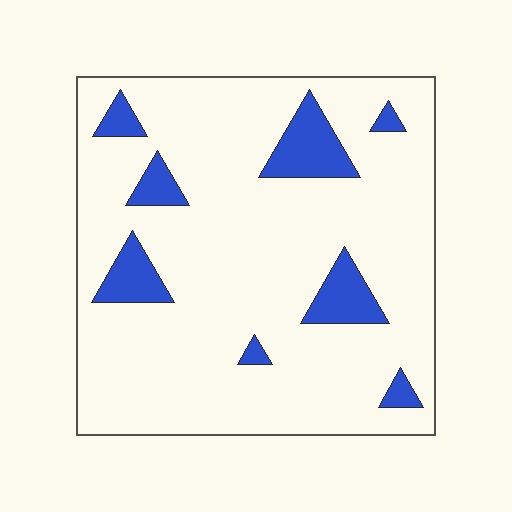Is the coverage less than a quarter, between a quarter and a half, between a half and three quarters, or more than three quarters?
Less than a quarter.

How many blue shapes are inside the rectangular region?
8.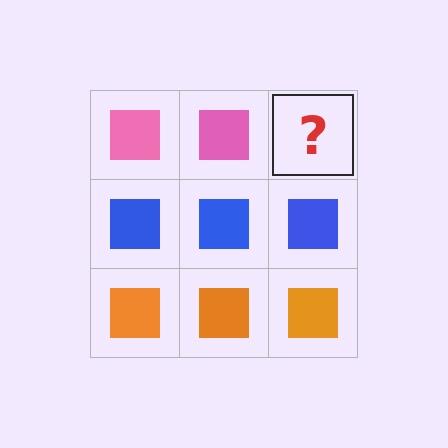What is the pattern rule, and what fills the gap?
The rule is that each row has a consistent color. The gap should be filled with a pink square.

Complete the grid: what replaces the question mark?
The question mark should be replaced with a pink square.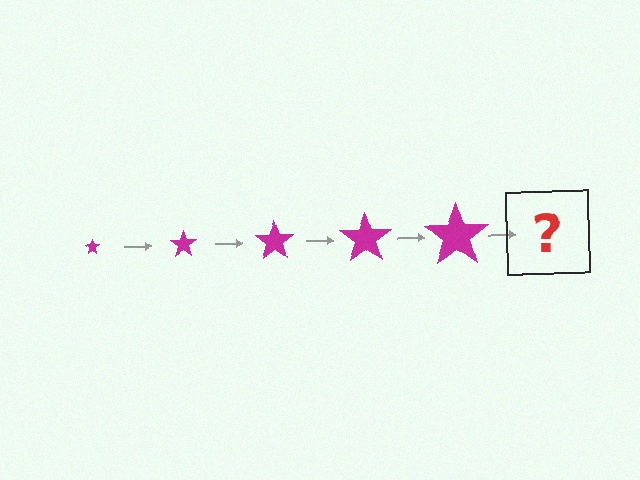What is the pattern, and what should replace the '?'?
The pattern is that the star gets progressively larger each step. The '?' should be a magenta star, larger than the previous one.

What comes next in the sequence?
The next element should be a magenta star, larger than the previous one.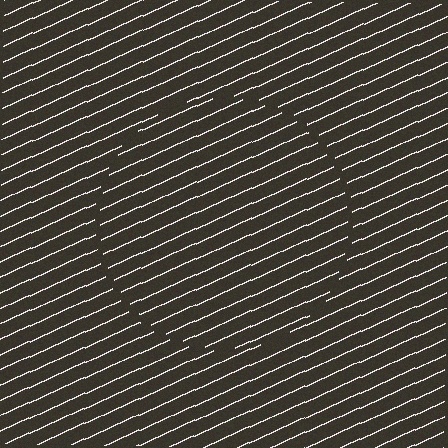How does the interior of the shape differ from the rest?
The interior of the shape contains the same grating, shifted by half a period — the contour is defined by the phase discontinuity where line-ends from the inner and outer gratings abut.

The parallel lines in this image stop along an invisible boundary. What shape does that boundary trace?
An illusory circle. The interior of the shape contains the same grating, shifted by half a period — the contour is defined by the phase discontinuity where line-ends from the inner and outer gratings abut.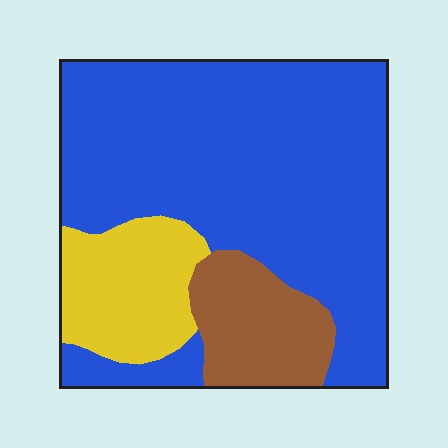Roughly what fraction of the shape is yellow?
Yellow takes up about one sixth (1/6) of the shape.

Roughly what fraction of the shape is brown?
Brown covers about 15% of the shape.